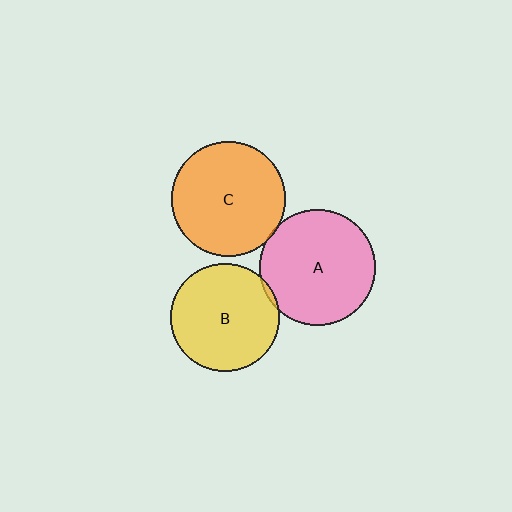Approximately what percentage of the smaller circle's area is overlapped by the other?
Approximately 5%.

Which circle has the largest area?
Circle A (pink).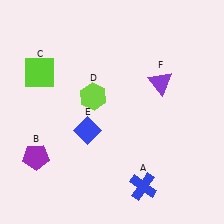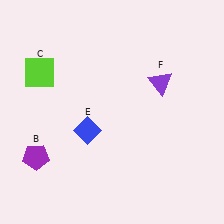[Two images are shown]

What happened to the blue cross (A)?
The blue cross (A) was removed in Image 2. It was in the bottom-right area of Image 1.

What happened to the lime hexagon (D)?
The lime hexagon (D) was removed in Image 2. It was in the top-left area of Image 1.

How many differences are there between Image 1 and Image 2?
There are 2 differences between the two images.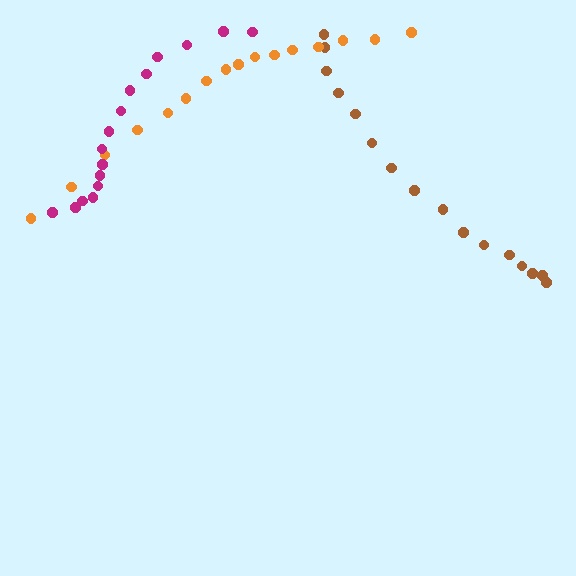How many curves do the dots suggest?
There are 3 distinct paths.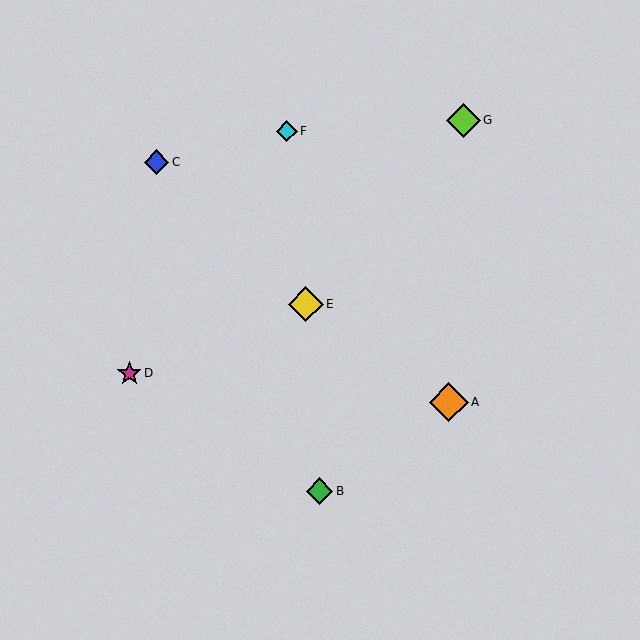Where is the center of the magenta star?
The center of the magenta star is at (129, 374).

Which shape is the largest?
The orange diamond (labeled A) is the largest.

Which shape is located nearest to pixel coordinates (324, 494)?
The green diamond (labeled B) at (320, 491) is nearest to that location.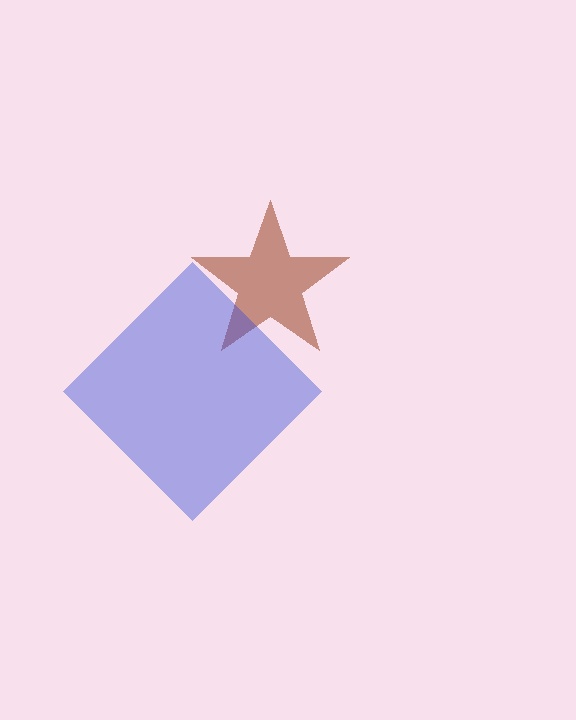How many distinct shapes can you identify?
There are 2 distinct shapes: a brown star, a blue diamond.